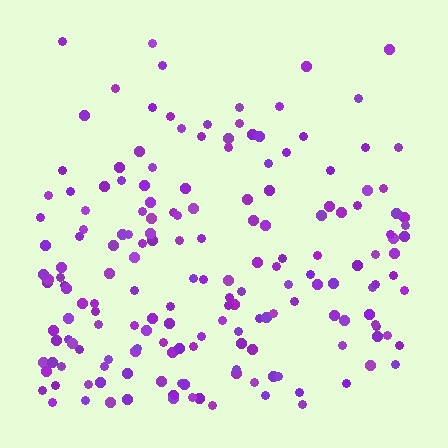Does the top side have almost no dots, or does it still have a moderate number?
Still a moderate number, just noticeably fewer than the bottom.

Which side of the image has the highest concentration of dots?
The bottom.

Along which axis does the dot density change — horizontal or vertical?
Vertical.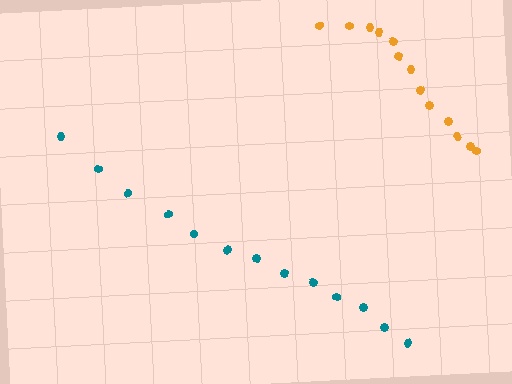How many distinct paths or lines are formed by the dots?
There are 2 distinct paths.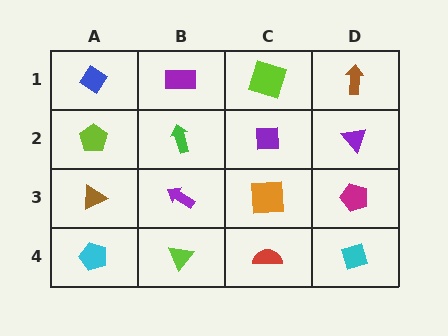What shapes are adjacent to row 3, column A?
A lime pentagon (row 2, column A), a cyan pentagon (row 4, column A), a purple arrow (row 3, column B).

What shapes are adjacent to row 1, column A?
A lime pentagon (row 2, column A), a purple rectangle (row 1, column B).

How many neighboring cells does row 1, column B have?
3.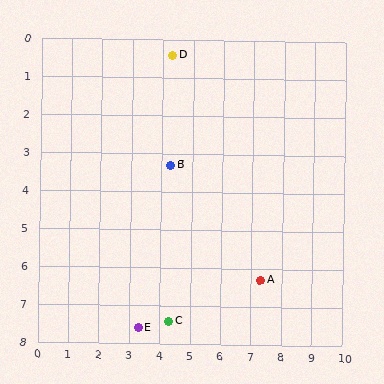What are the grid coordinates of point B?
Point B is at approximately (4.3, 3.3).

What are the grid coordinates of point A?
Point A is at approximately (7.3, 6.3).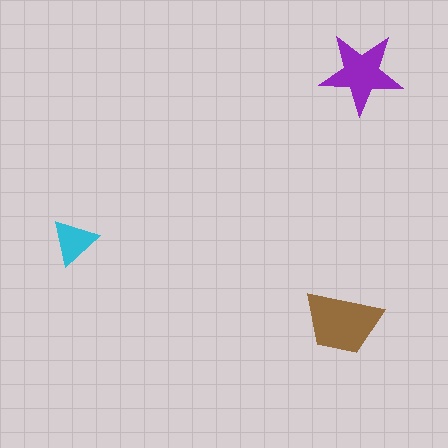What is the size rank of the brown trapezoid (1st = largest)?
1st.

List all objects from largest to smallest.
The brown trapezoid, the purple star, the cyan triangle.